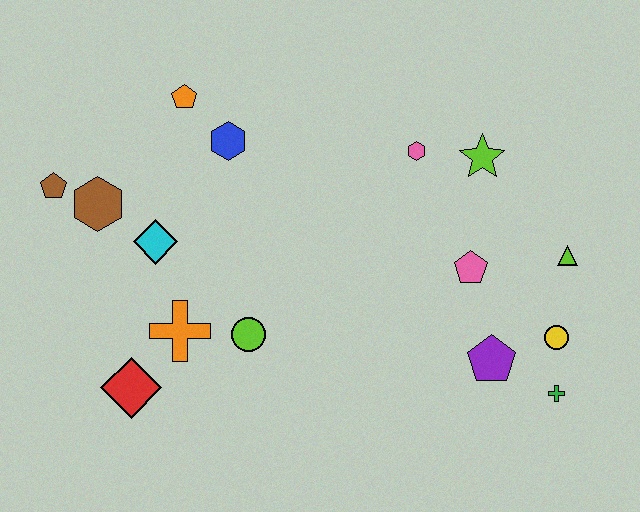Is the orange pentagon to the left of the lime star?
Yes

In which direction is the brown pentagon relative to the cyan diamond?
The brown pentagon is to the left of the cyan diamond.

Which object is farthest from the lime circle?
The lime triangle is farthest from the lime circle.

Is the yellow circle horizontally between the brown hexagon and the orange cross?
No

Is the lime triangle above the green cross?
Yes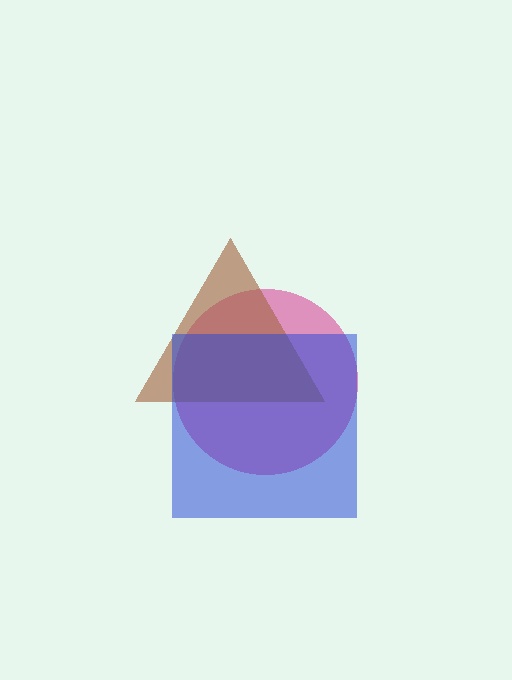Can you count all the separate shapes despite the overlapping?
Yes, there are 3 separate shapes.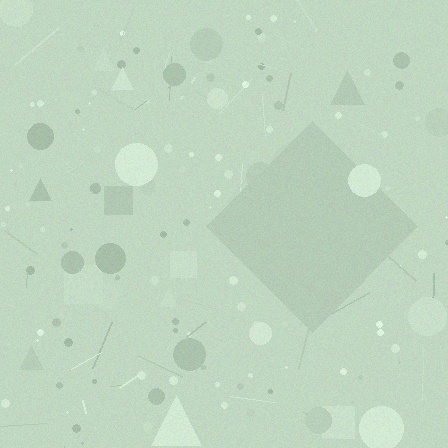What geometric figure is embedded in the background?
A diamond is embedded in the background.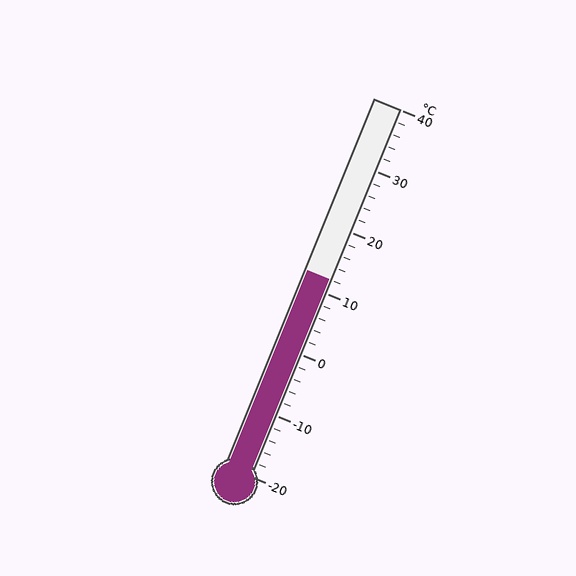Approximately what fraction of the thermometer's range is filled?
The thermometer is filled to approximately 55% of its range.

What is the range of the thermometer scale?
The thermometer scale ranges from -20°C to 40°C.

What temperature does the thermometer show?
The thermometer shows approximately 12°C.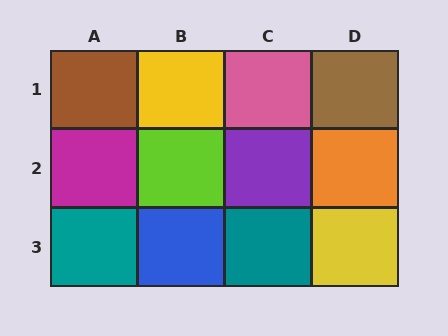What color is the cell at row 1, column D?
Brown.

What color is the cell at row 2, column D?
Orange.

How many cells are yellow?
2 cells are yellow.